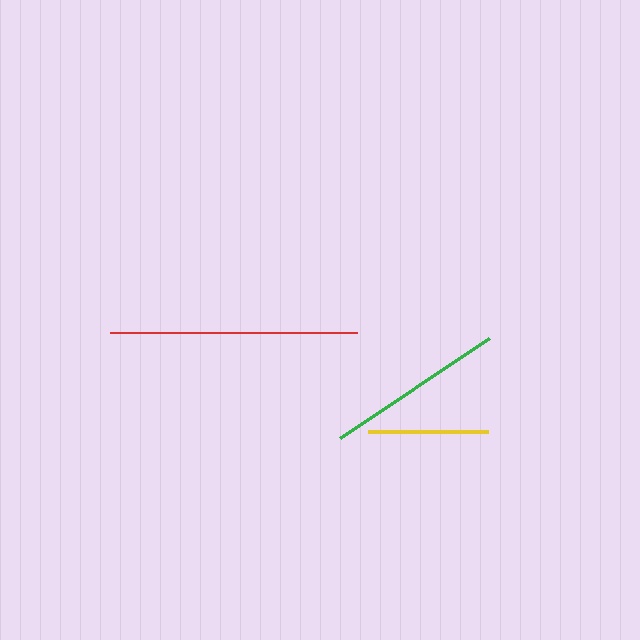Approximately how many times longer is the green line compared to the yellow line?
The green line is approximately 1.5 times the length of the yellow line.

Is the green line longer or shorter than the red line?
The red line is longer than the green line.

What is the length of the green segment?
The green segment is approximately 179 pixels long.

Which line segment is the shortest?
The yellow line is the shortest at approximately 120 pixels.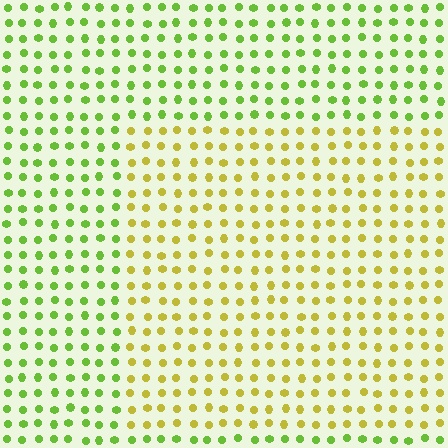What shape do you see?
I see a rectangle.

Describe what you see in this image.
The image is filled with small lime elements in a uniform arrangement. A rectangle-shaped region is visible where the elements are tinted to a slightly different hue, forming a subtle color boundary.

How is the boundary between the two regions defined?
The boundary is defined purely by a slight shift in hue (about 40 degrees). Spacing, size, and orientation are identical on both sides.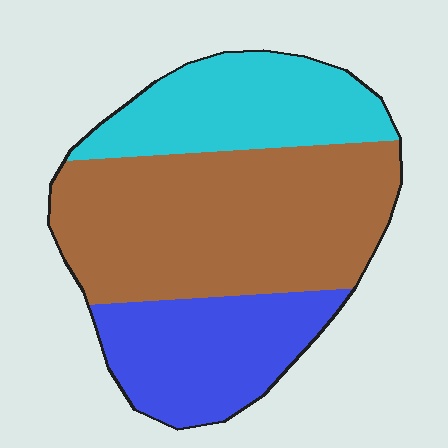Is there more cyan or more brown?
Brown.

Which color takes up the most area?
Brown, at roughly 50%.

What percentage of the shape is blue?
Blue covers around 25% of the shape.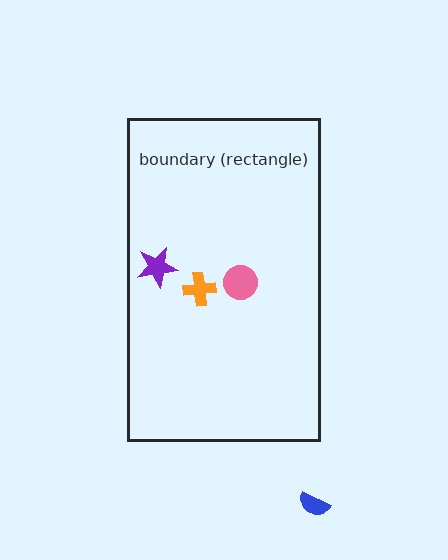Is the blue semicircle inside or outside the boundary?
Outside.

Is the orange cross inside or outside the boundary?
Inside.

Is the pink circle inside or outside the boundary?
Inside.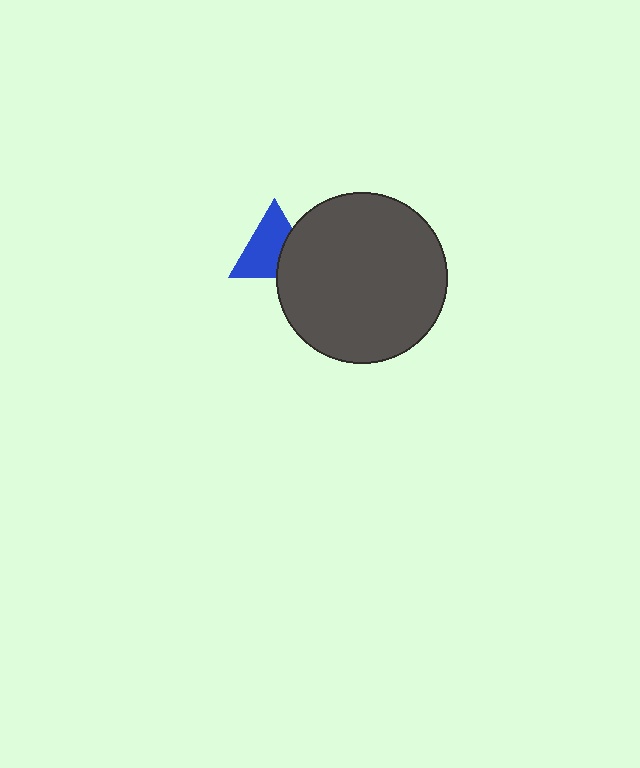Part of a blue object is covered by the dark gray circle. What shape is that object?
It is a triangle.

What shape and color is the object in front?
The object in front is a dark gray circle.